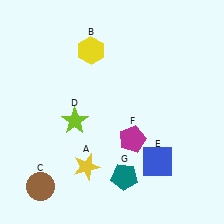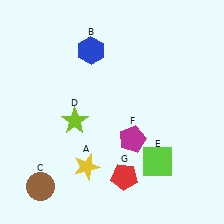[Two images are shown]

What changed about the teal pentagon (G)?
In Image 1, G is teal. In Image 2, it changed to red.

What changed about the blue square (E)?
In Image 1, E is blue. In Image 2, it changed to lime.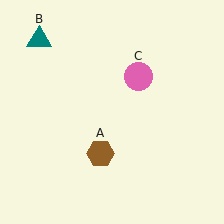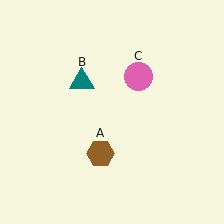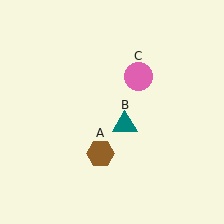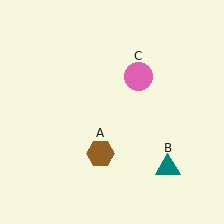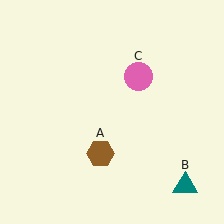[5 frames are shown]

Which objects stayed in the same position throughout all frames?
Brown hexagon (object A) and pink circle (object C) remained stationary.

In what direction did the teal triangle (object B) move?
The teal triangle (object B) moved down and to the right.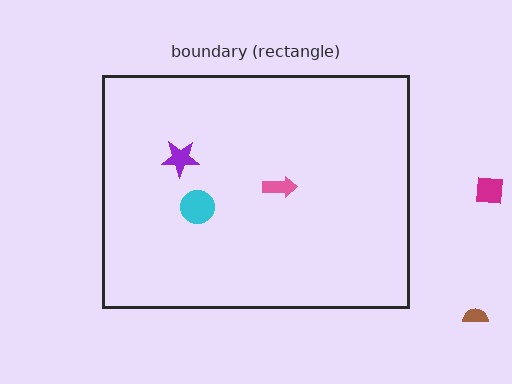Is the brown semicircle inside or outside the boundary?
Outside.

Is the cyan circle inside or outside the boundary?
Inside.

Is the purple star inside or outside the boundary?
Inside.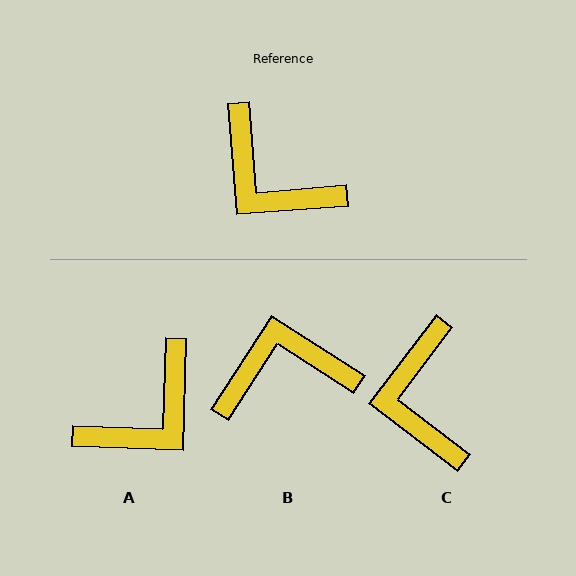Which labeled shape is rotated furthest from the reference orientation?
B, about 127 degrees away.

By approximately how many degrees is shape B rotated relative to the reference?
Approximately 127 degrees clockwise.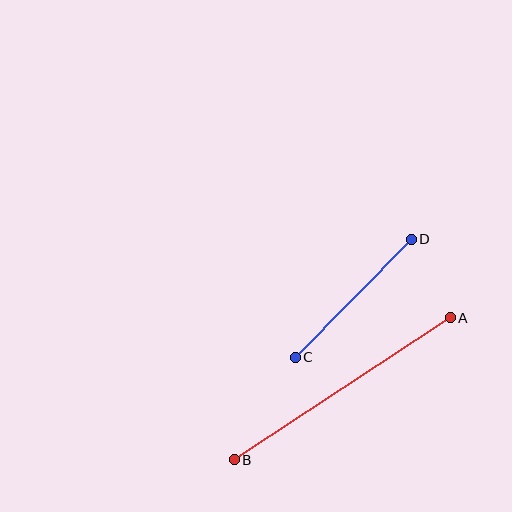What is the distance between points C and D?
The distance is approximately 166 pixels.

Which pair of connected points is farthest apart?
Points A and B are farthest apart.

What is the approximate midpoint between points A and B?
The midpoint is at approximately (342, 389) pixels.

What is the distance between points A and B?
The distance is approximately 258 pixels.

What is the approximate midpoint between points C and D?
The midpoint is at approximately (353, 298) pixels.